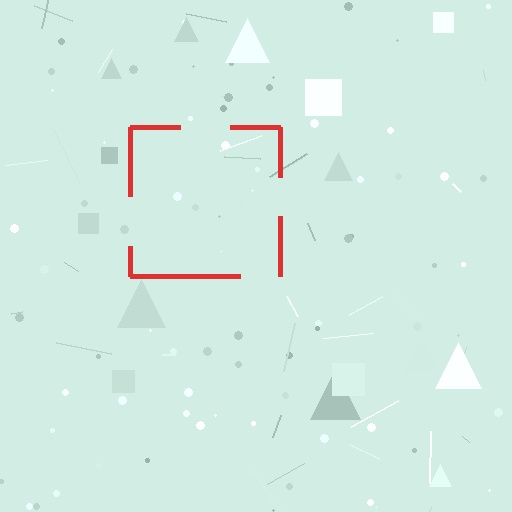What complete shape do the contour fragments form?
The contour fragments form a square.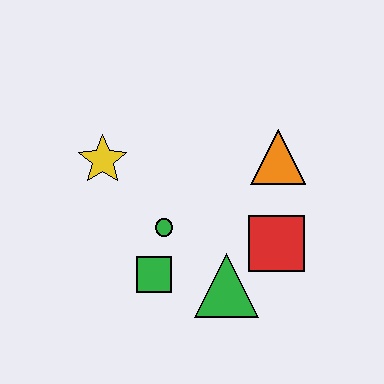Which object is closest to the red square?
The green triangle is closest to the red square.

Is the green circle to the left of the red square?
Yes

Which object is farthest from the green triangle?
The yellow star is farthest from the green triangle.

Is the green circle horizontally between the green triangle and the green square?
Yes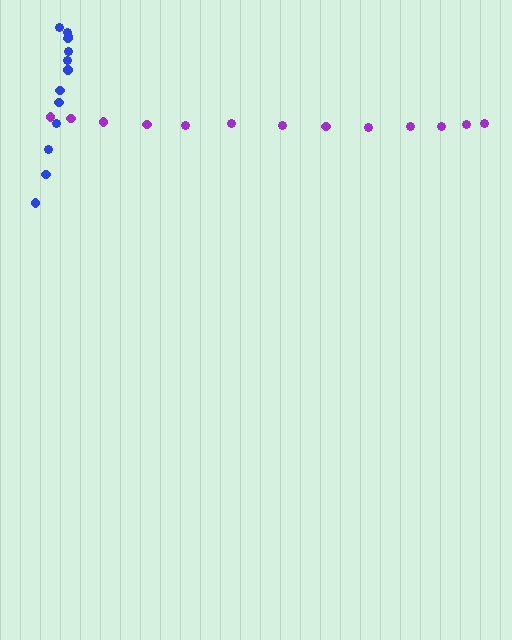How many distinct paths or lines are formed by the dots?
There are 2 distinct paths.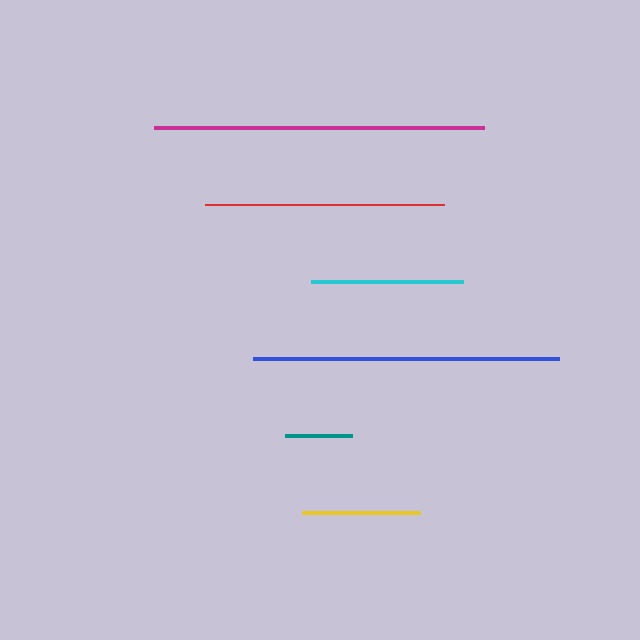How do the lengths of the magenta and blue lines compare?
The magenta and blue lines are approximately the same length.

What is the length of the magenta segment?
The magenta segment is approximately 330 pixels long.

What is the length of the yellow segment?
The yellow segment is approximately 118 pixels long.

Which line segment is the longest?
The magenta line is the longest at approximately 330 pixels.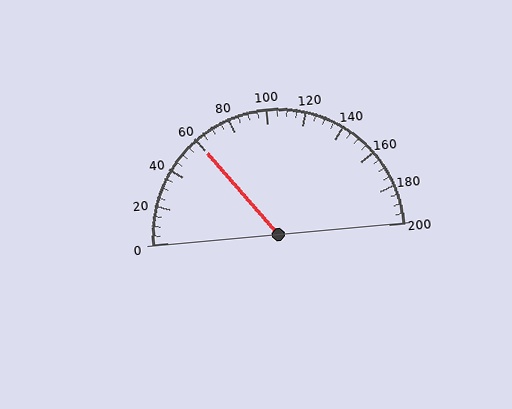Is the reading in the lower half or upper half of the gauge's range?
The reading is in the lower half of the range (0 to 200).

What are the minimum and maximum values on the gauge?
The gauge ranges from 0 to 200.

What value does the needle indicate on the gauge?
The needle indicates approximately 60.